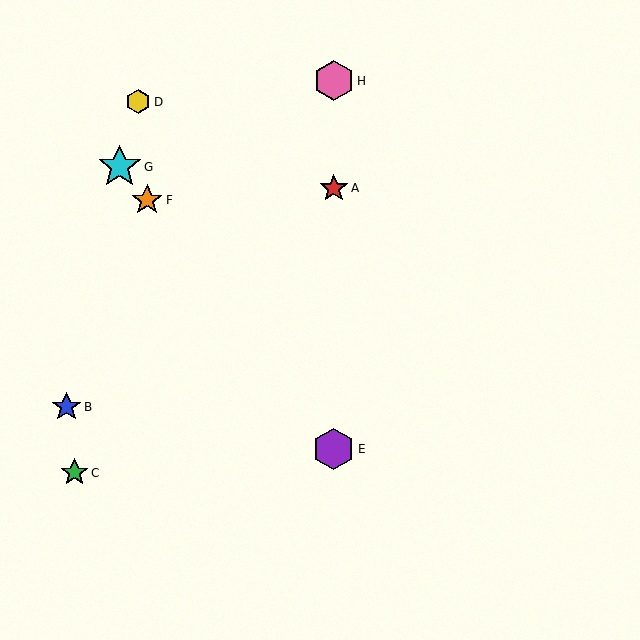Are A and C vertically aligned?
No, A is at x≈334 and C is at x≈74.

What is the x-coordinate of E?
Object E is at x≈334.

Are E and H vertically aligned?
Yes, both are at x≈334.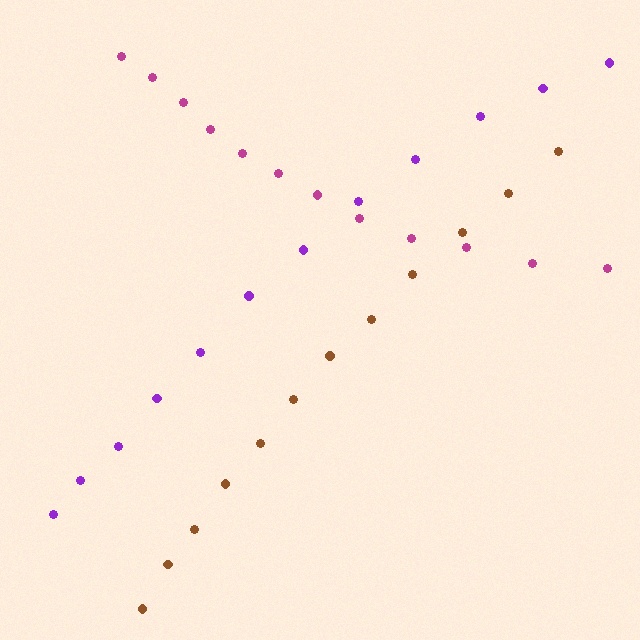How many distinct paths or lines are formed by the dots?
There are 3 distinct paths.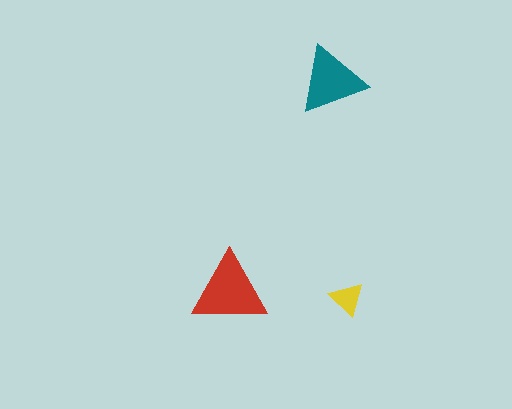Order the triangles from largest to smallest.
the red one, the teal one, the yellow one.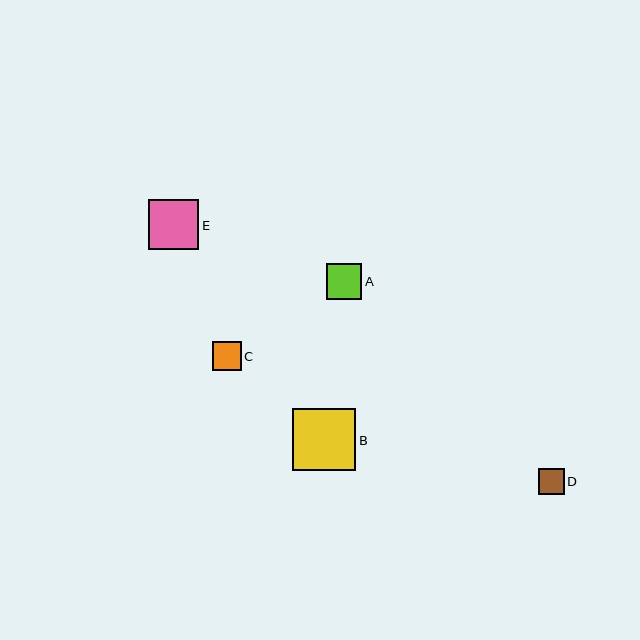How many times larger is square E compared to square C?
Square E is approximately 1.7 times the size of square C.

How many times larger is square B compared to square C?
Square B is approximately 2.2 times the size of square C.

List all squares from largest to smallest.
From largest to smallest: B, E, A, C, D.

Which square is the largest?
Square B is the largest with a size of approximately 63 pixels.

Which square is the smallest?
Square D is the smallest with a size of approximately 25 pixels.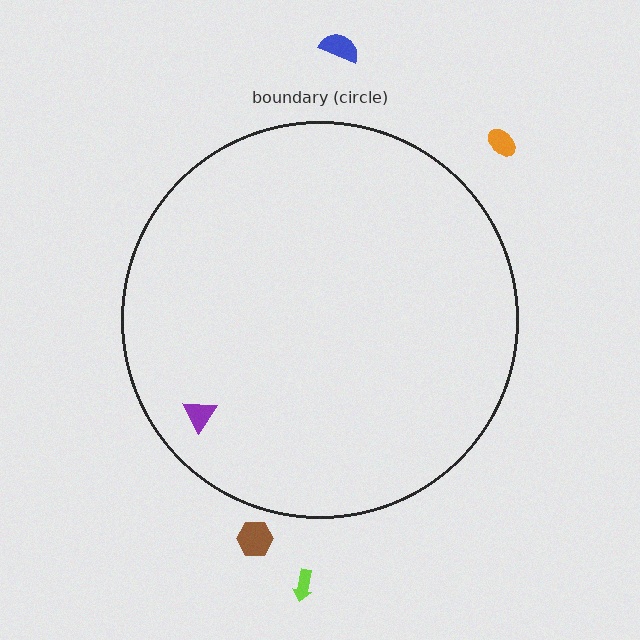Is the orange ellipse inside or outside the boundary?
Outside.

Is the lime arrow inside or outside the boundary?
Outside.